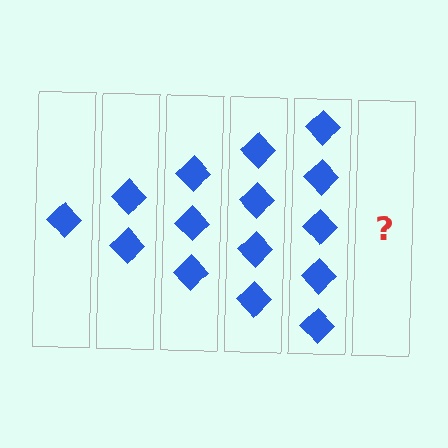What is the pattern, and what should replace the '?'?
The pattern is that each step adds one more diamond. The '?' should be 6 diamonds.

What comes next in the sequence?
The next element should be 6 diamonds.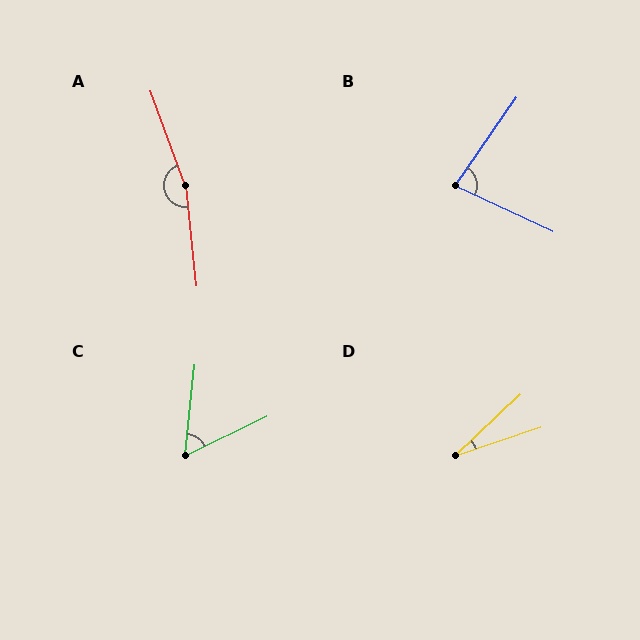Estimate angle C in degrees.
Approximately 59 degrees.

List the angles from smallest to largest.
D (25°), C (59°), B (80°), A (166°).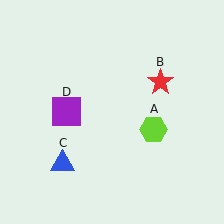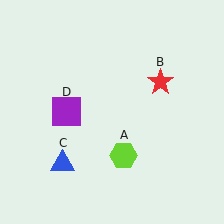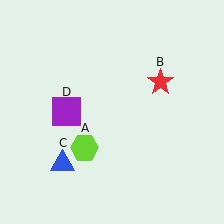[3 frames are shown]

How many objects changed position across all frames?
1 object changed position: lime hexagon (object A).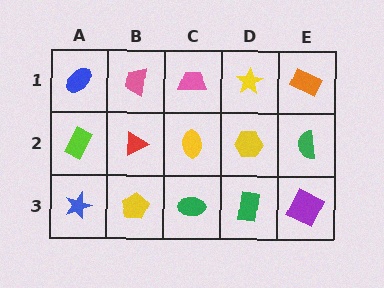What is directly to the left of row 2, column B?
A lime rectangle.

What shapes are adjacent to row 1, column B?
A red triangle (row 2, column B), a blue ellipse (row 1, column A), a pink trapezoid (row 1, column C).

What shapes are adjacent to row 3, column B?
A red triangle (row 2, column B), a blue star (row 3, column A), a green ellipse (row 3, column C).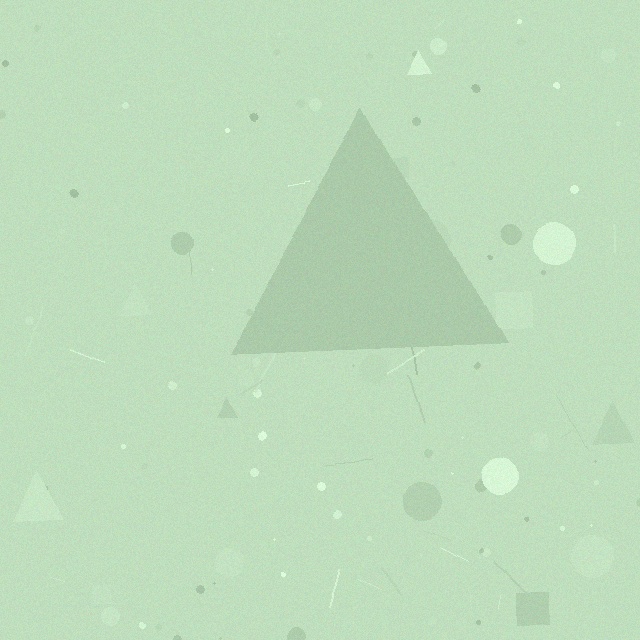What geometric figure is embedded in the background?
A triangle is embedded in the background.